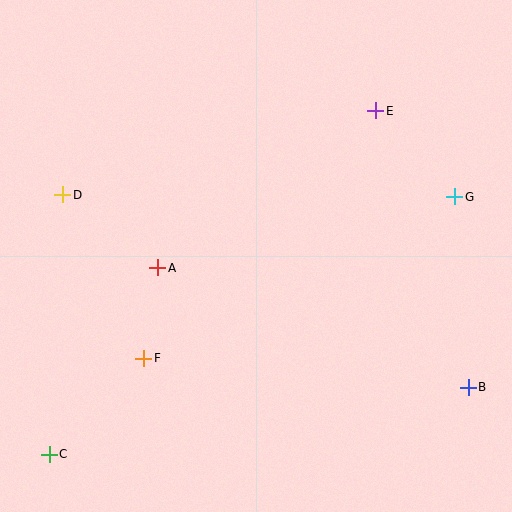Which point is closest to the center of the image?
Point A at (158, 268) is closest to the center.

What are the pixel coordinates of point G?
Point G is at (455, 197).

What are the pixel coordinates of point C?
Point C is at (49, 454).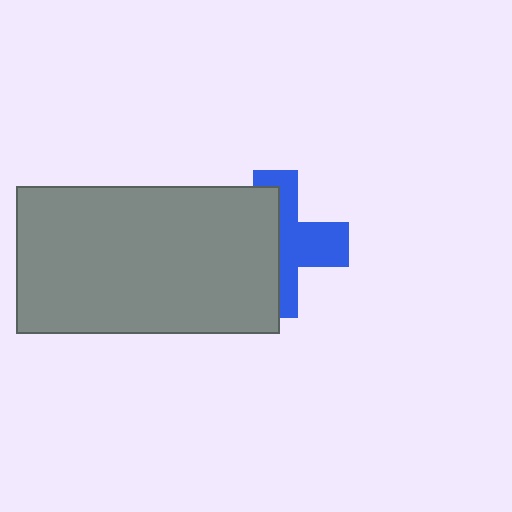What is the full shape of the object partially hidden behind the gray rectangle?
The partially hidden object is a blue cross.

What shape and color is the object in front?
The object in front is a gray rectangle.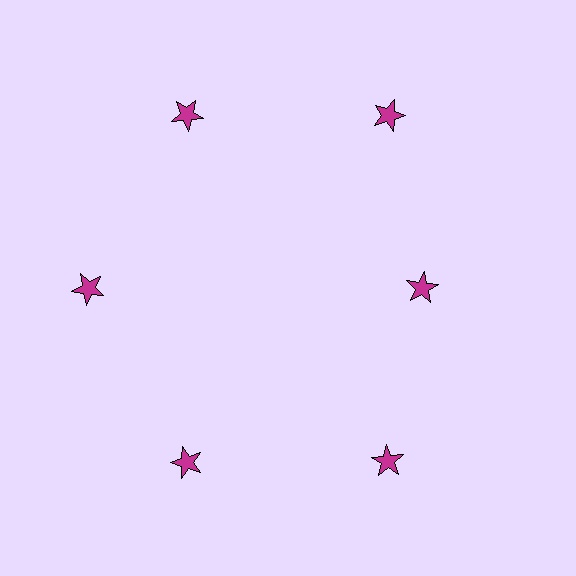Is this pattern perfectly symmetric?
No. The 6 magenta stars are arranged in a ring, but one element near the 3 o'clock position is pulled inward toward the center, breaking the 6-fold rotational symmetry.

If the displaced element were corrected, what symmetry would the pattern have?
It would have 6-fold rotational symmetry — the pattern would map onto itself every 60 degrees.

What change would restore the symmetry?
The symmetry would be restored by moving it outward, back onto the ring so that all 6 stars sit at equal angles and equal distance from the center.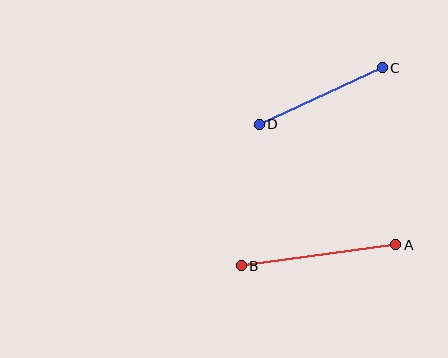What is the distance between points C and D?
The distance is approximately 135 pixels.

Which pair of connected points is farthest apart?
Points A and B are farthest apart.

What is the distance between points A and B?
The distance is approximately 156 pixels.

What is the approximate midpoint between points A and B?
The midpoint is at approximately (318, 255) pixels.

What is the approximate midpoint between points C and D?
The midpoint is at approximately (321, 96) pixels.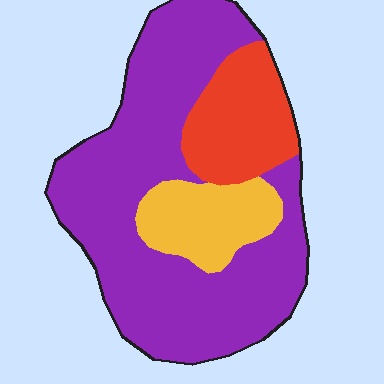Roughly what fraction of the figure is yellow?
Yellow takes up about one sixth (1/6) of the figure.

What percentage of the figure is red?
Red covers roughly 20% of the figure.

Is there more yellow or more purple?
Purple.